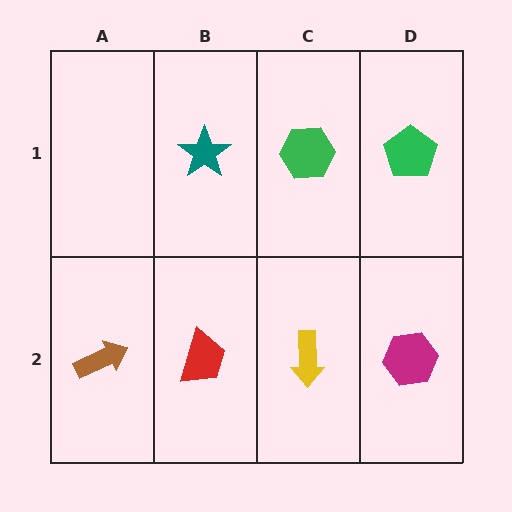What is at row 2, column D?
A magenta hexagon.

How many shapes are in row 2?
4 shapes.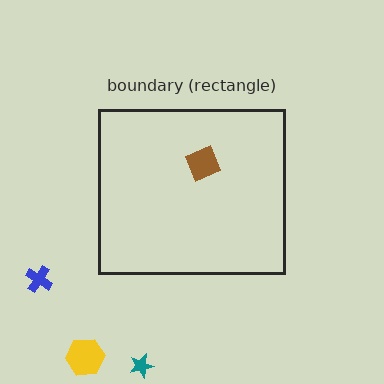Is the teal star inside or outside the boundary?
Outside.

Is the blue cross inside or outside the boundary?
Outside.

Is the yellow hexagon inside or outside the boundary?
Outside.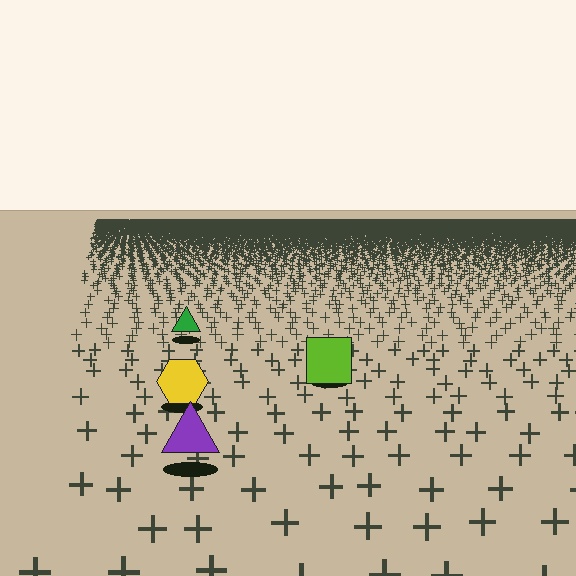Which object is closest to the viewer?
The purple triangle is closest. The texture marks near it are larger and more spread out.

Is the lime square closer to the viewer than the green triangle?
Yes. The lime square is closer — you can tell from the texture gradient: the ground texture is coarser near it.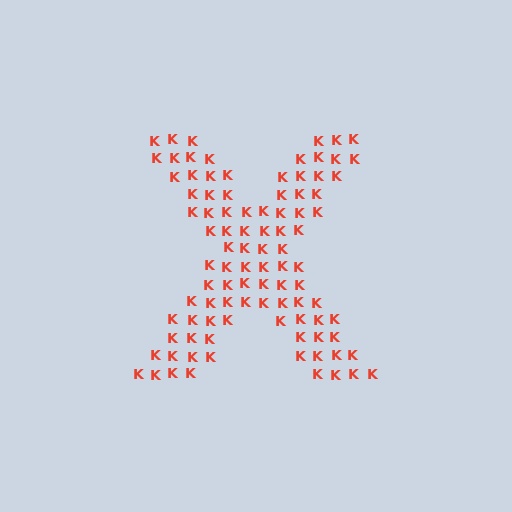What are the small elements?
The small elements are letter K's.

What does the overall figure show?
The overall figure shows the letter X.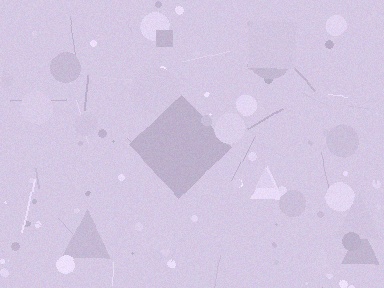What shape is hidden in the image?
A diamond is hidden in the image.